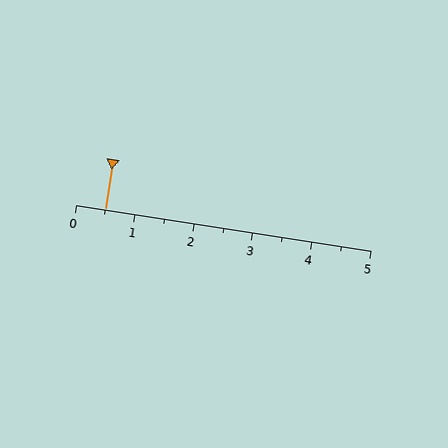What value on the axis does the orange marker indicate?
The marker indicates approximately 0.5.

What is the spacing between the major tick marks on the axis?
The major ticks are spaced 1 apart.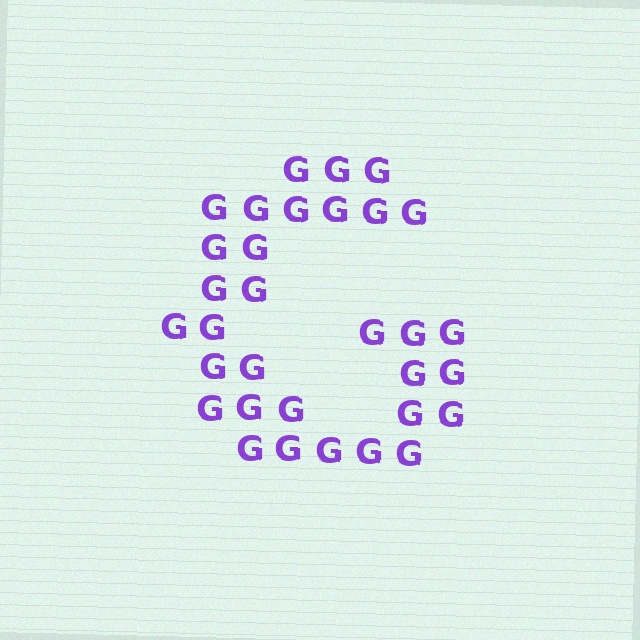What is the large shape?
The large shape is the letter G.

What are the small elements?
The small elements are letter G's.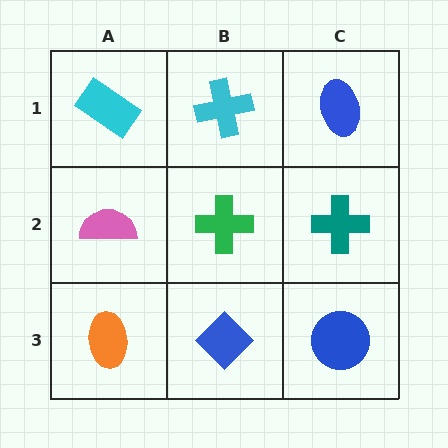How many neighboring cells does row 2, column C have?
3.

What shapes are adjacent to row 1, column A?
A pink semicircle (row 2, column A), a cyan cross (row 1, column B).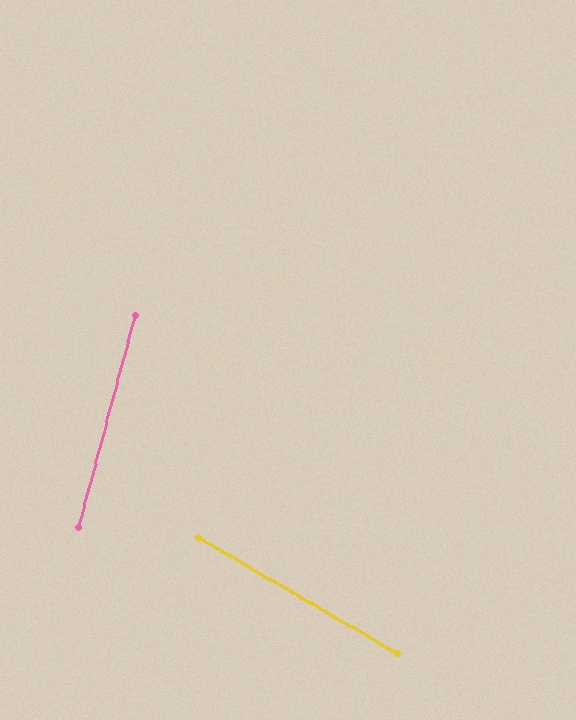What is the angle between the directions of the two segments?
Approximately 75 degrees.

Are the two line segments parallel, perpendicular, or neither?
Neither parallel nor perpendicular — they differ by about 75°.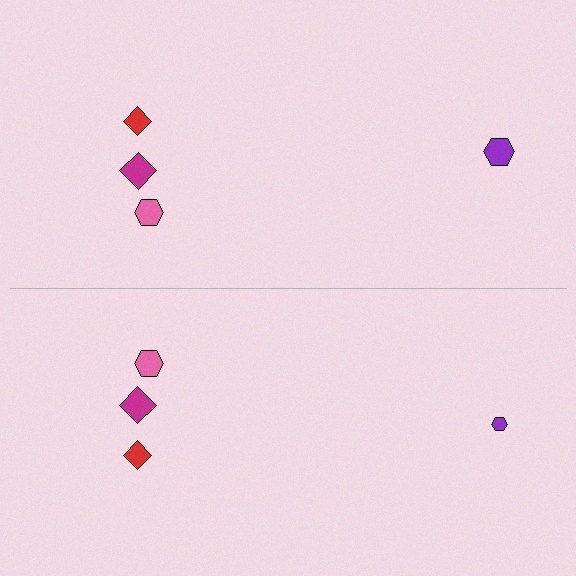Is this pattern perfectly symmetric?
No, the pattern is not perfectly symmetric. The purple hexagon on the bottom side has a different size than its mirror counterpart.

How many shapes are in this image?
There are 8 shapes in this image.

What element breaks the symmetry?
The purple hexagon on the bottom side has a different size than its mirror counterpart.